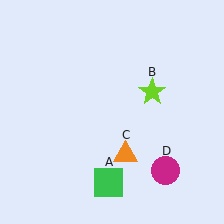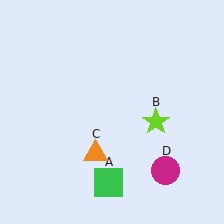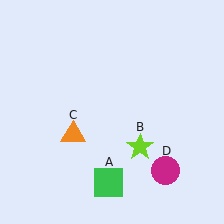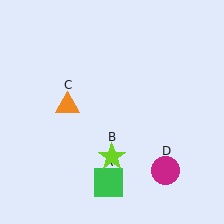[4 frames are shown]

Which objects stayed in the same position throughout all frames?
Green square (object A) and magenta circle (object D) remained stationary.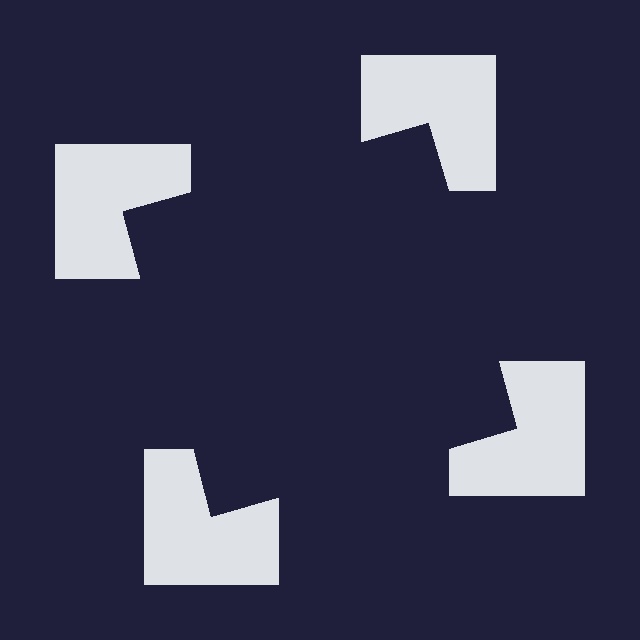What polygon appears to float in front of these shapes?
An illusory square — its edges are inferred from the aligned wedge cuts in the notched squares, not physically drawn.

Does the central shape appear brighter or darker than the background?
It typically appears slightly darker than the background, even though no actual brightness change is drawn.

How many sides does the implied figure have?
4 sides.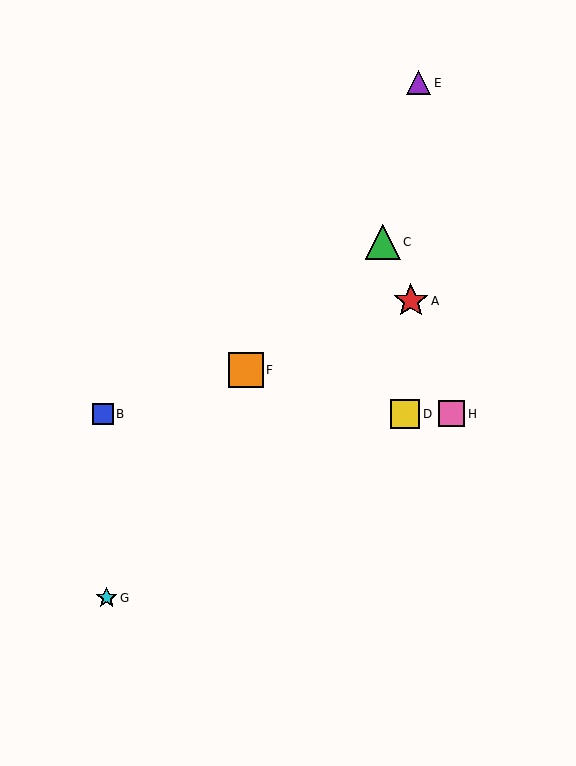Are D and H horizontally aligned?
Yes, both are at y≈414.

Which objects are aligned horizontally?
Objects B, D, H are aligned horizontally.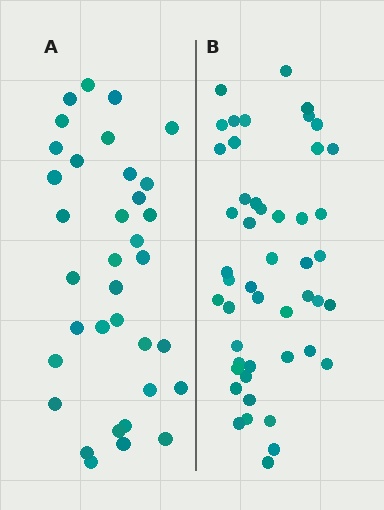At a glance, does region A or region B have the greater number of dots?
Region B (the right region) has more dots.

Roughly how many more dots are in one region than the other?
Region B has approximately 15 more dots than region A.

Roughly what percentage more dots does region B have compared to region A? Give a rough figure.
About 35% more.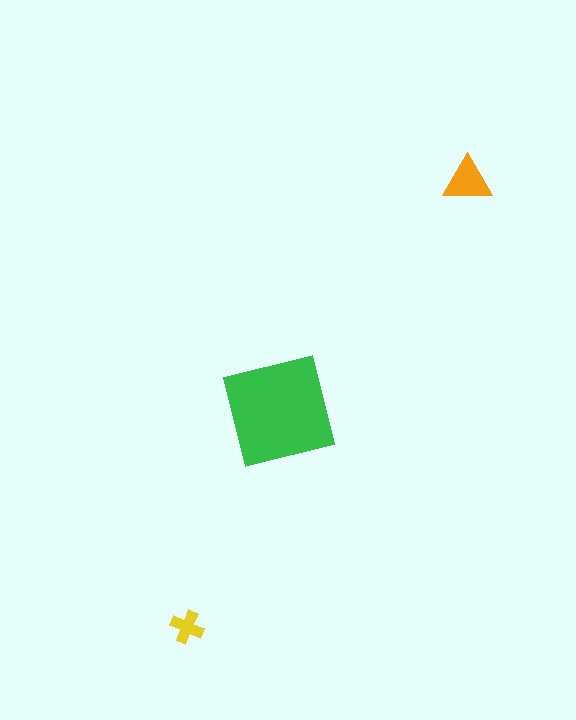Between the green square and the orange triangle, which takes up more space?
The green square.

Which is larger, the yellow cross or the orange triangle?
The orange triangle.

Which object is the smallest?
The yellow cross.